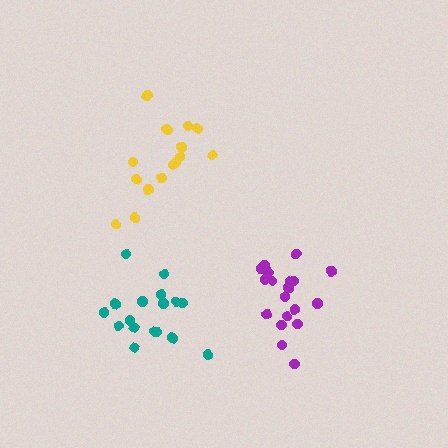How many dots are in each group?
Group 1: 16 dots, Group 2: 17 dots, Group 3: 19 dots (52 total).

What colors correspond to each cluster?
The clusters are colored: yellow, teal, purple.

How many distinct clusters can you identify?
There are 3 distinct clusters.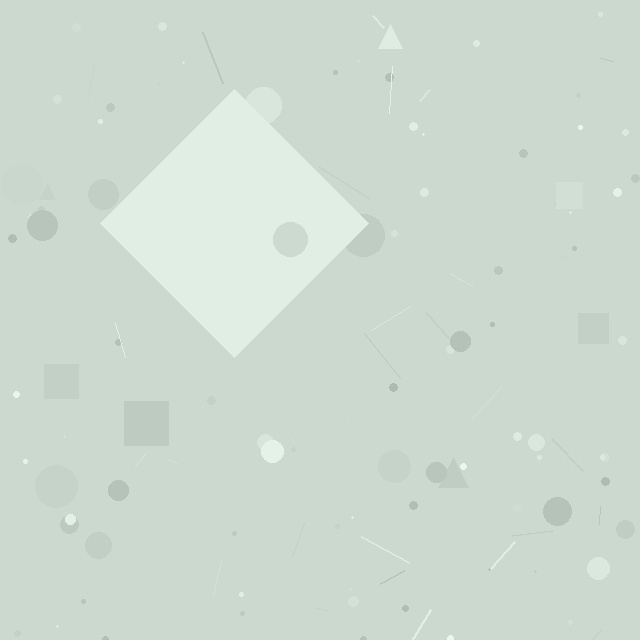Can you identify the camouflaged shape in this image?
The camouflaged shape is a diamond.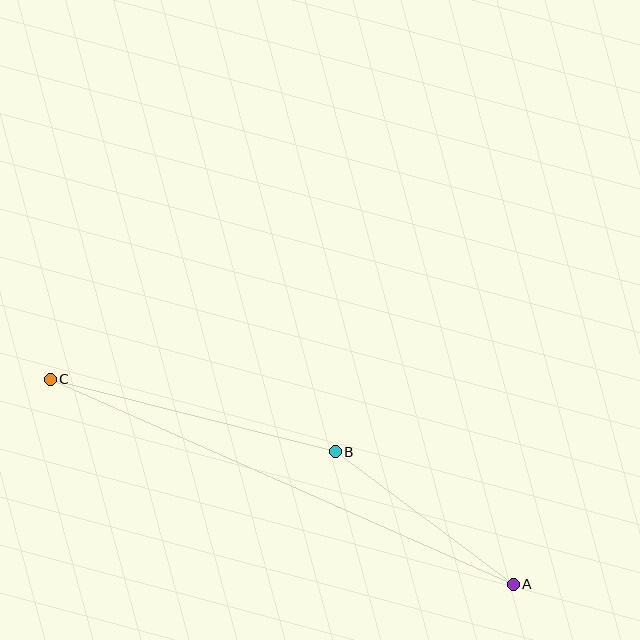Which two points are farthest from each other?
Points A and C are farthest from each other.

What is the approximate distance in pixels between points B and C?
The distance between B and C is approximately 294 pixels.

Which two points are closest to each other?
Points A and B are closest to each other.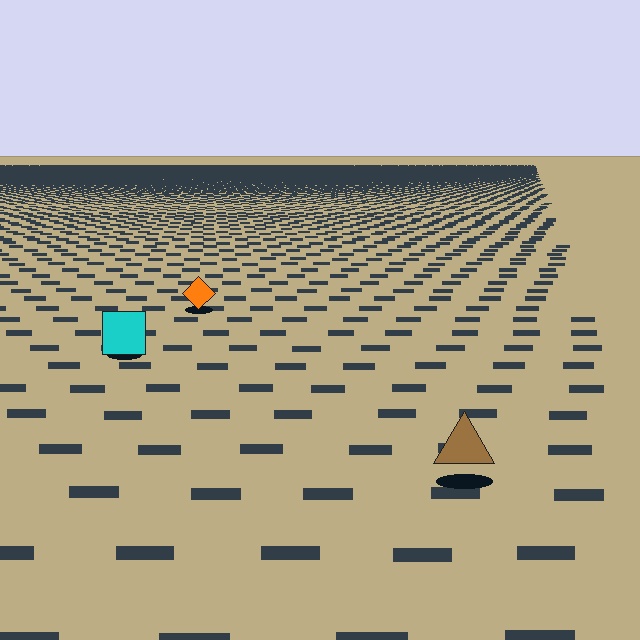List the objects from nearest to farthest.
From nearest to farthest: the brown triangle, the cyan square, the orange diamond.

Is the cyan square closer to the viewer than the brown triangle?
No. The brown triangle is closer — you can tell from the texture gradient: the ground texture is coarser near it.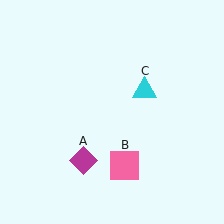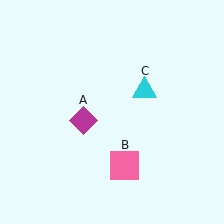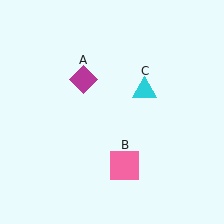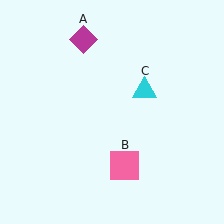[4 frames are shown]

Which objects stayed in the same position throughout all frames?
Pink square (object B) and cyan triangle (object C) remained stationary.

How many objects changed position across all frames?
1 object changed position: magenta diamond (object A).